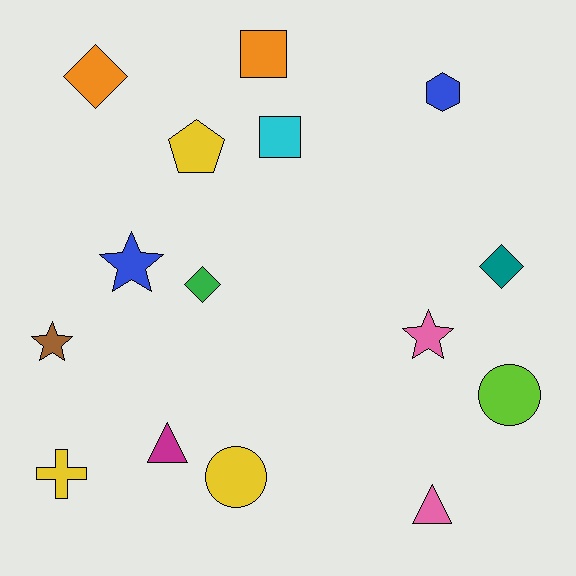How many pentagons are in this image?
There is 1 pentagon.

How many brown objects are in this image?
There is 1 brown object.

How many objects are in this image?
There are 15 objects.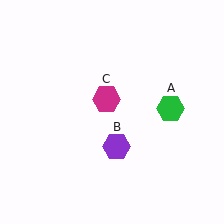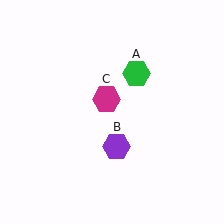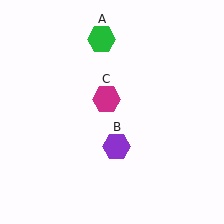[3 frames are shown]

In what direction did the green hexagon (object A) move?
The green hexagon (object A) moved up and to the left.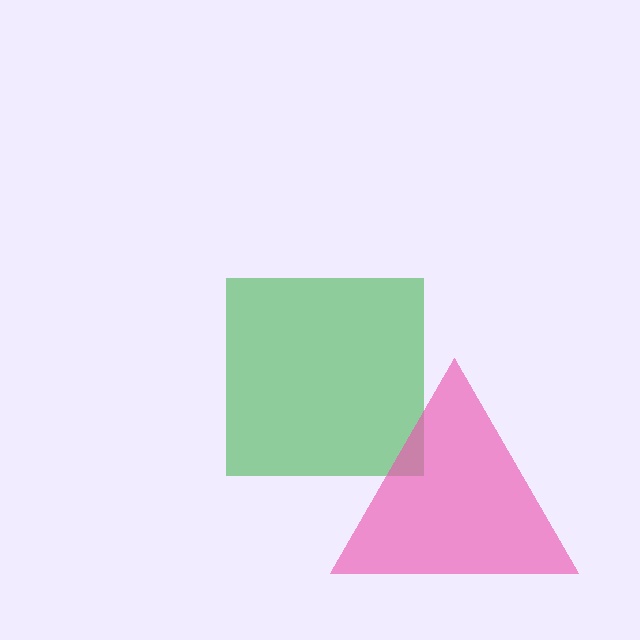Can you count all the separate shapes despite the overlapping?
Yes, there are 2 separate shapes.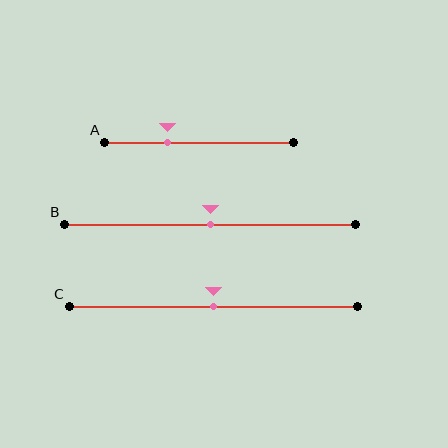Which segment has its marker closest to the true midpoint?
Segment B has its marker closest to the true midpoint.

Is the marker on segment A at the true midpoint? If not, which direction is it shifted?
No, the marker on segment A is shifted to the left by about 17% of the segment length.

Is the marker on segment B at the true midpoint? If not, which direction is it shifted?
Yes, the marker on segment B is at the true midpoint.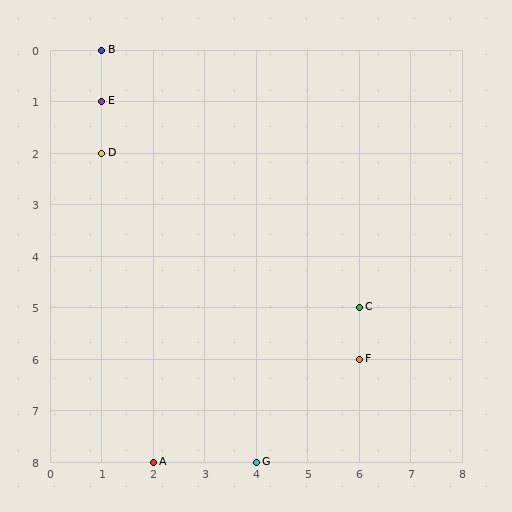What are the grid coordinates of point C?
Point C is at grid coordinates (6, 5).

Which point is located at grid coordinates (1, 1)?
Point E is at (1, 1).